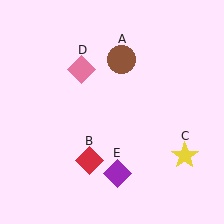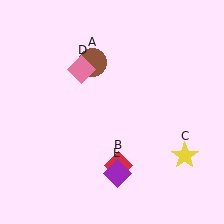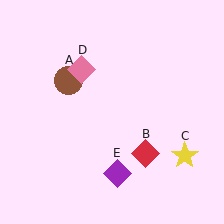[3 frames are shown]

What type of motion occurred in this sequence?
The brown circle (object A), red diamond (object B) rotated counterclockwise around the center of the scene.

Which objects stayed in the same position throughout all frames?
Yellow star (object C) and pink diamond (object D) and purple diamond (object E) remained stationary.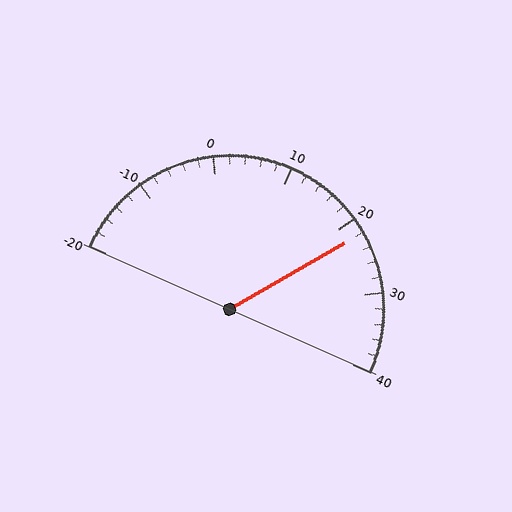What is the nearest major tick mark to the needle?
The nearest major tick mark is 20.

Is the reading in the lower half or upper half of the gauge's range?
The reading is in the upper half of the range (-20 to 40).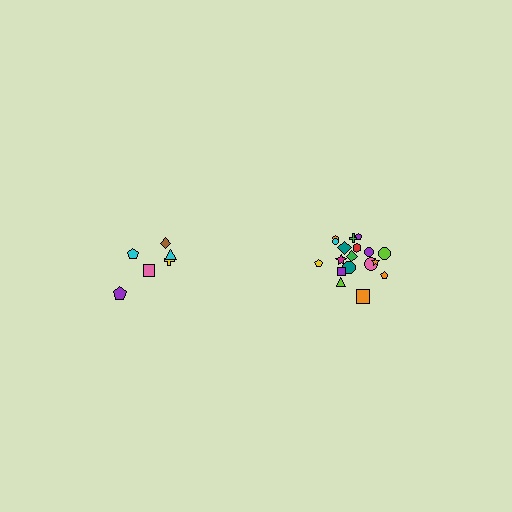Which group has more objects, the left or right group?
The right group.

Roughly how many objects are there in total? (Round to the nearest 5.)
Roughly 25 objects in total.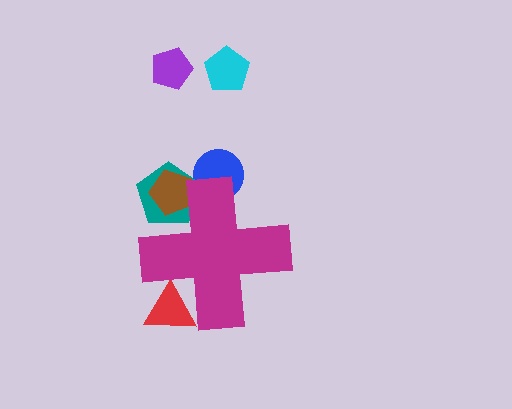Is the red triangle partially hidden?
Yes, the red triangle is partially hidden behind the magenta cross.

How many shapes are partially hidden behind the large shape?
4 shapes are partially hidden.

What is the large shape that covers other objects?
A magenta cross.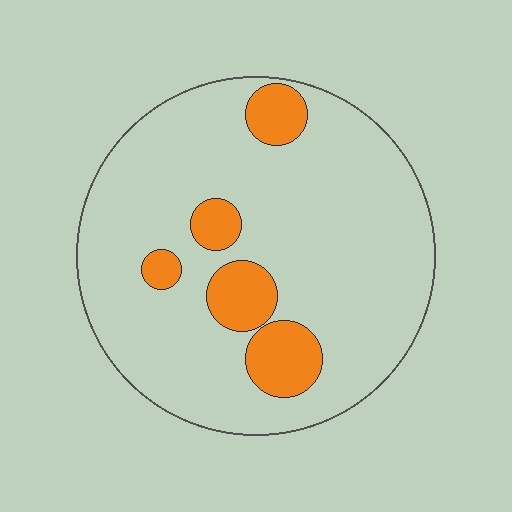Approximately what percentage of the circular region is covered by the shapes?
Approximately 15%.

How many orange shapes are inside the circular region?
5.